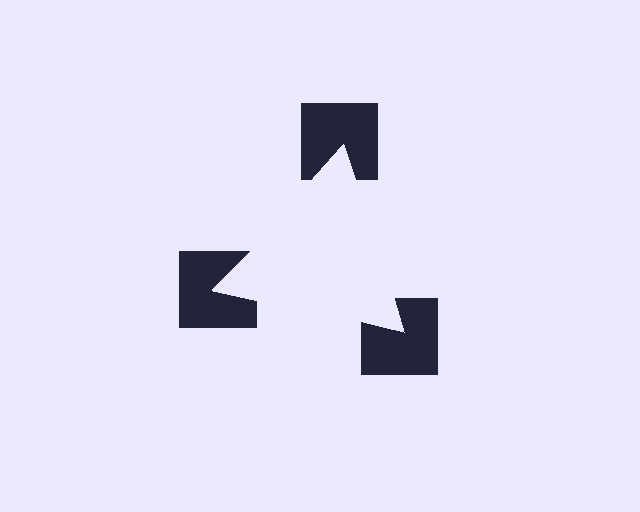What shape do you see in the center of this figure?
An illusory triangle — its edges are inferred from the aligned wedge cuts in the notched squares, not physically drawn.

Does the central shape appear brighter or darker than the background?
It typically appears slightly brighter than the background, even though no actual brightness change is drawn.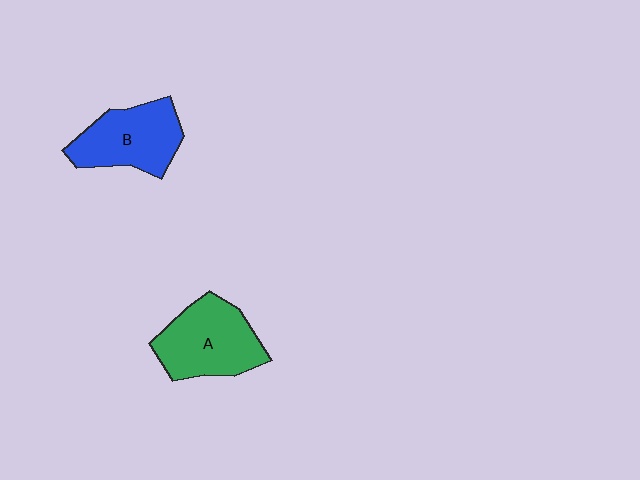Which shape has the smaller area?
Shape B (blue).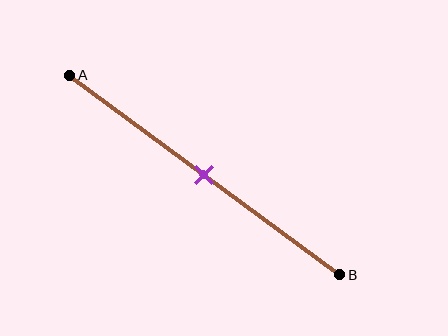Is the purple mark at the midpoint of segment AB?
Yes, the mark is approximately at the midpoint.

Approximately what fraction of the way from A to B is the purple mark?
The purple mark is approximately 50% of the way from A to B.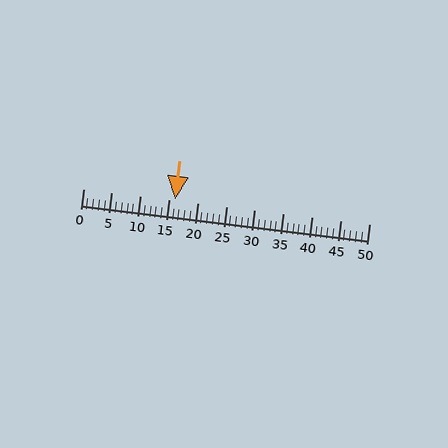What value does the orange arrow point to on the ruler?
The orange arrow points to approximately 16.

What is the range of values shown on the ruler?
The ruler shows values from 0 to 50.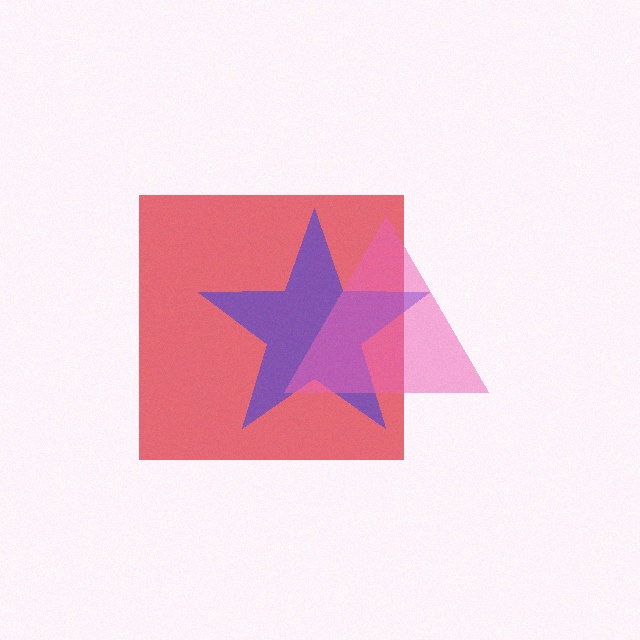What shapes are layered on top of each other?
The layered shapes are: a red square, a blue star, a pink triangle.